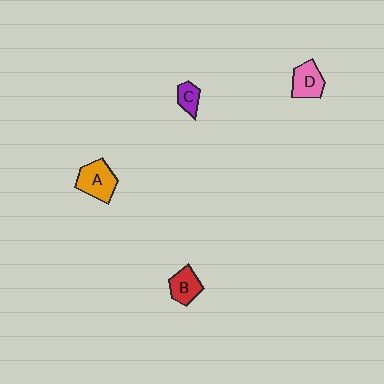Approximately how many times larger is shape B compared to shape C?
Approximately 1.5 times.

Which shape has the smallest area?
Shape C (purple).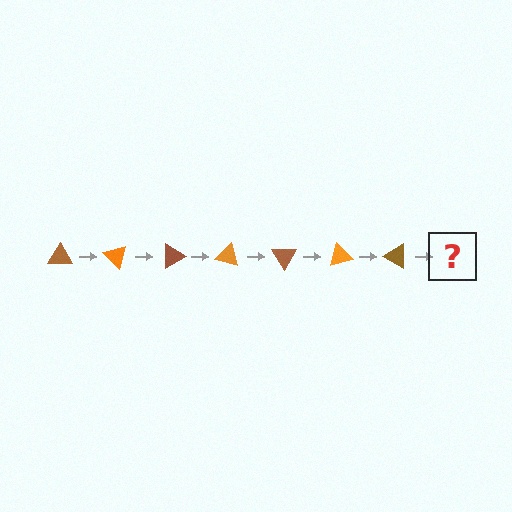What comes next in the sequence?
The next element should be an orange triangle, rotated 315 degrees from the start.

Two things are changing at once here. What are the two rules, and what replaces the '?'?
The two rules are that it rotates 45 degrees each step and the color cycles through brown and orange. The '?' should be an orange triangle, rotated 315 degrees from the start.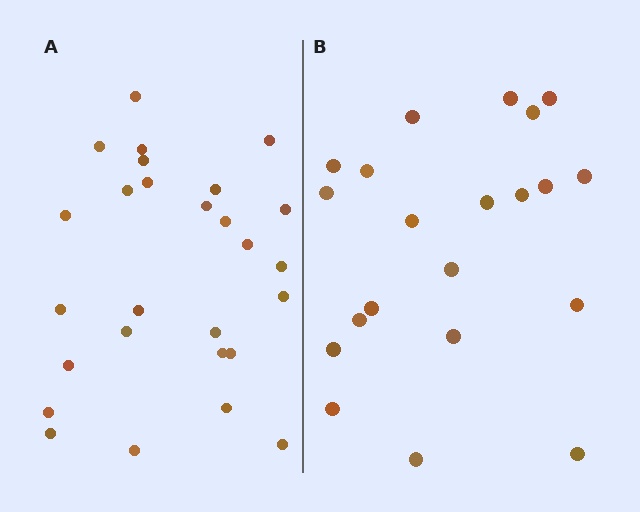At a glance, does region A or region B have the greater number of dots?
Region A (the left region) has more dots.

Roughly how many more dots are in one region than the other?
Region A has about 6 more dots than region B.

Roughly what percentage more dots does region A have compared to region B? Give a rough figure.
About 30% more.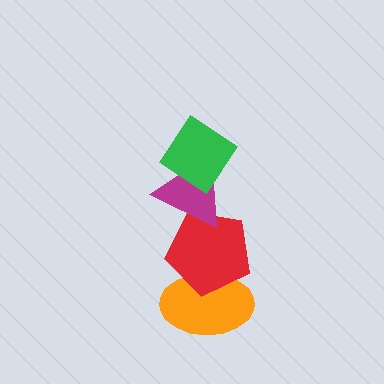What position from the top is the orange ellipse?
The orange ellipse is 4th from the top.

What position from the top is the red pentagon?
The red pentagon is 3rd from the top.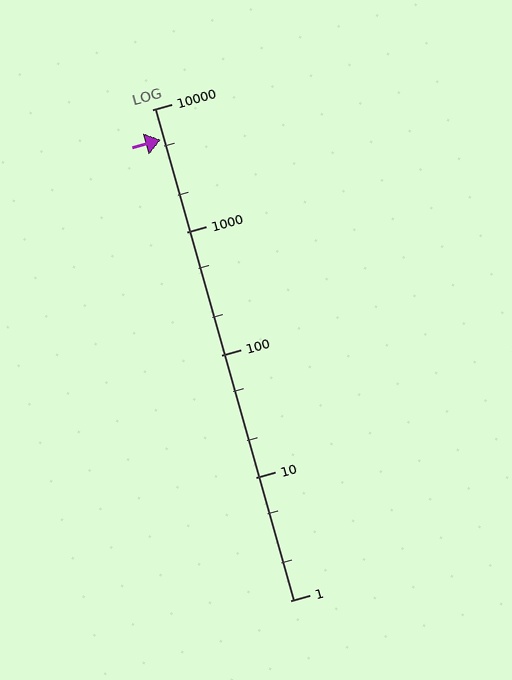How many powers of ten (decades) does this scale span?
The scale spans 4 decades, from 1 to 10000.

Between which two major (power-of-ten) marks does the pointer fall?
The pointer is between 1000 and 10000.